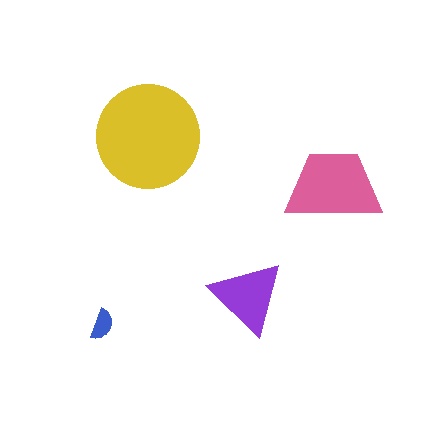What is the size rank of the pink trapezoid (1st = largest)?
2nd.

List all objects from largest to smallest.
The yellow circle, the pink trapezoid, the purple triangle, the blue semicircle.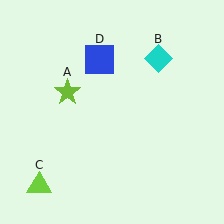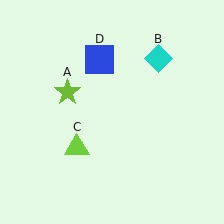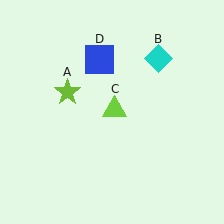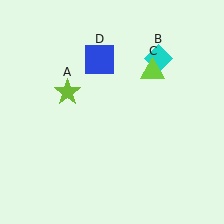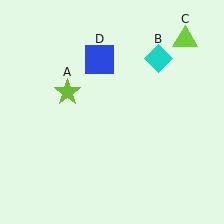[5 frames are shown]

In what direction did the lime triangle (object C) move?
The lime triangle (object C) moved up and to the right.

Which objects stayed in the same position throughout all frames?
Lime star (object A) and cyan diamond (object B) and blue square (object D) remained stationary.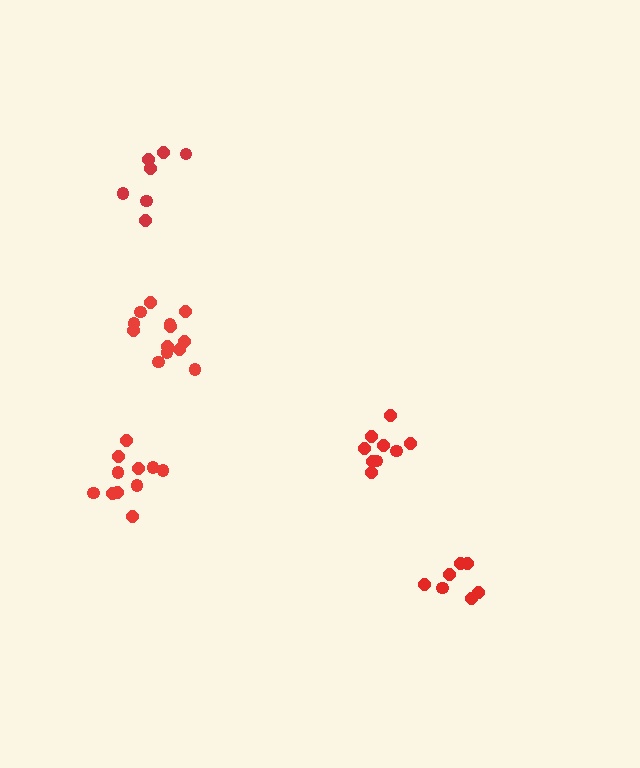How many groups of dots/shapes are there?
There are 5 groups.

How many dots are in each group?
Group 1: 7 dots, Group 2: 7 dots, Group 3: 13 dots, Group 4: 9 dots, Group 5: 11 dots (47 total).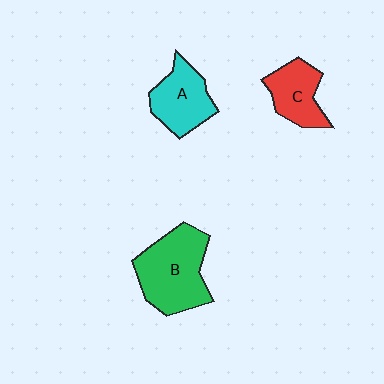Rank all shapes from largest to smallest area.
From largest to smallest: B (green), A (cyan), C (red).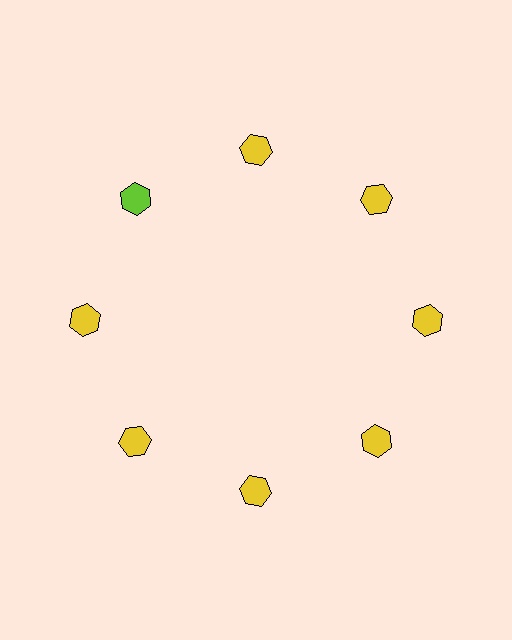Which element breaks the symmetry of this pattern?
The lime hexagon at roughly the 10 o'clock position breaks the symmetry. All other shapes are yellow hexagons.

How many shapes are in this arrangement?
There are 8 shapes arranged in a ring pattern.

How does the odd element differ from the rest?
It has a different color: lime instead of yellow.